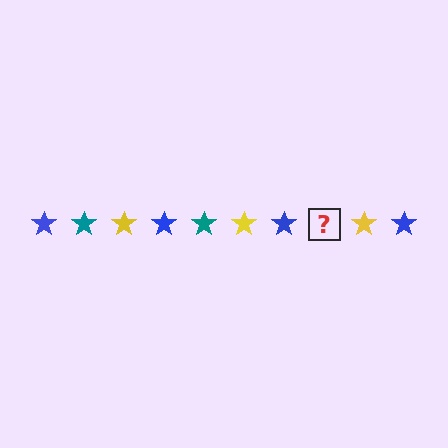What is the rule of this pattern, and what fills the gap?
The rule is that the pattern cycles through blue, teal, yellow stars. The gap should be filled with a teal star.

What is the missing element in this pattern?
The missing element is a teal star.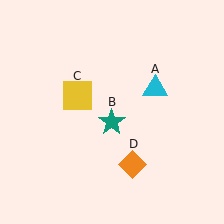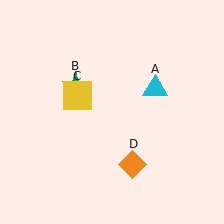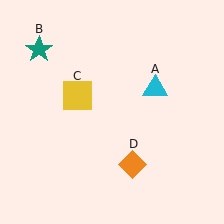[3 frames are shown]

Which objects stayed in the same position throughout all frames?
Cyan triangle (object A) and yellow square (object C) and orange diamond (object D) remained stationary.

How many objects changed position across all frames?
1 object changed position: teal star (object B).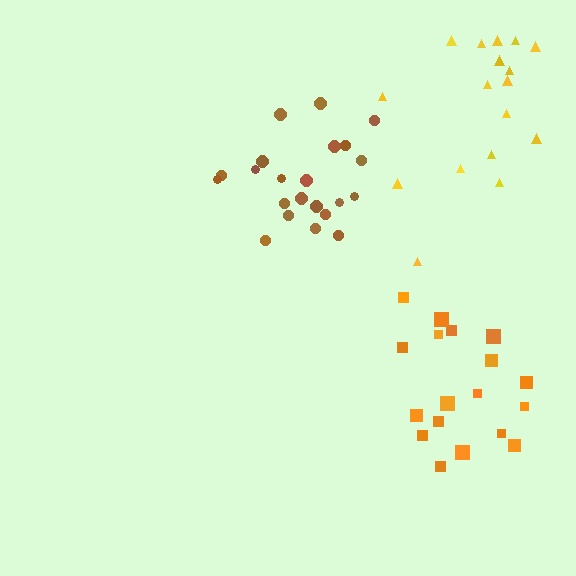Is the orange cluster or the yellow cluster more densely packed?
Orange.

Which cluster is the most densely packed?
Brown.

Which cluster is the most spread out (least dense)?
Yellow.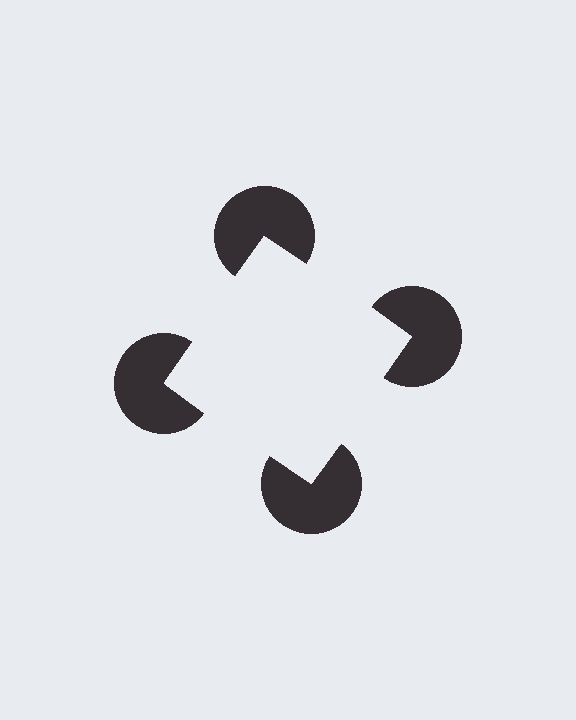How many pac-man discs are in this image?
There are 4 — one at each vertex of the illusory square.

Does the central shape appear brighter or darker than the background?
It typically appears slightly brighter than the background, even though no actual brightness change is drawn.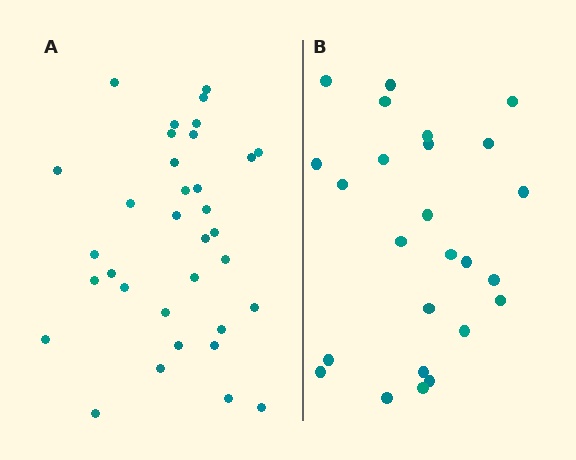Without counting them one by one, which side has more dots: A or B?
Region A (the left region) has more dots.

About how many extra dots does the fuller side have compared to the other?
Region A has roughly 8 or so more dots than region B.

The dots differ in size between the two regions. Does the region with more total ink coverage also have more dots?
No. Region B has more total ink coverage because its dots are larger, but region A actually contains more individual dots. Total area can be misleading — the number of items is what matters here.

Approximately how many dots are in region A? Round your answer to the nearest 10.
About 30 dots. (The exact count is 34, which rounds to 30.)